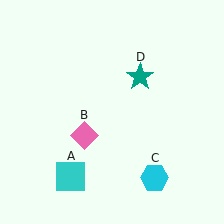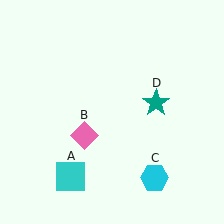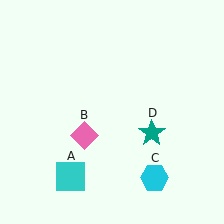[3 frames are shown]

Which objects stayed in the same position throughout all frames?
Cyan square (object A) and pink diamond (object B) and cyan hexagon (object C) remained stationary.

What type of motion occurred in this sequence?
The teal star (object D) rotated clockwise around the center of the scene.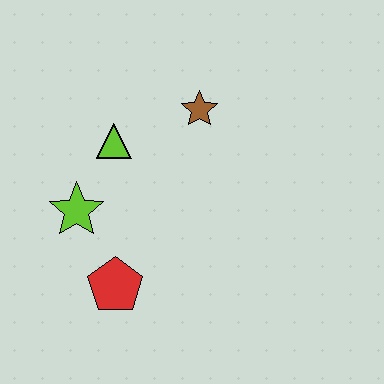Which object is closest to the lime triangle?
The lime star is closest to the lime triangle.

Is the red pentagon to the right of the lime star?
Yes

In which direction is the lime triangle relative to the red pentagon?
The lime triangle is above the red pentagon.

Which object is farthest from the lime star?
The brown star is farthest from the lime star.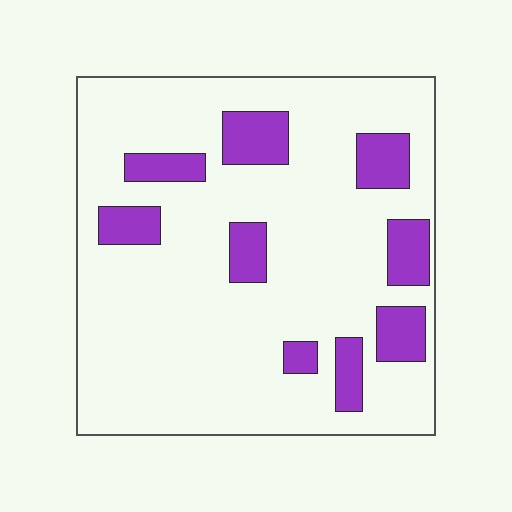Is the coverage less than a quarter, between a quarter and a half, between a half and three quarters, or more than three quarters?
Less than a quarter.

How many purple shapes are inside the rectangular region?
9.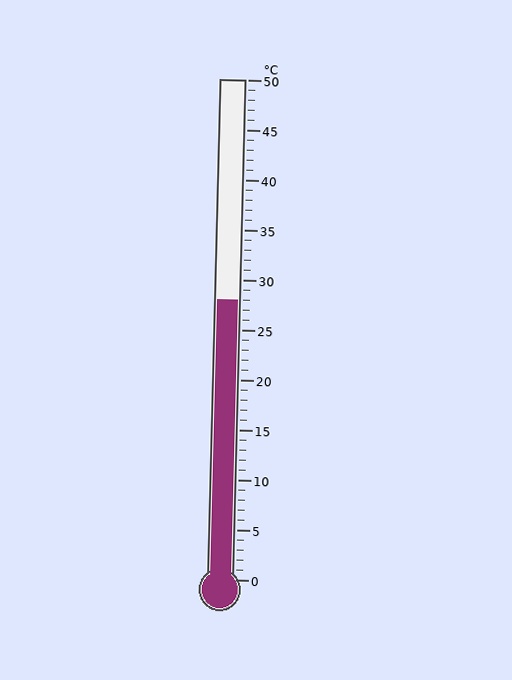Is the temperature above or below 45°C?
The temperature is below 45°C.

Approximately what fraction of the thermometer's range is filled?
The thermometer is filled to approximately 55% of its range.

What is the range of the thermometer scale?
The thermometer scale ranges from 0°C to 50°C.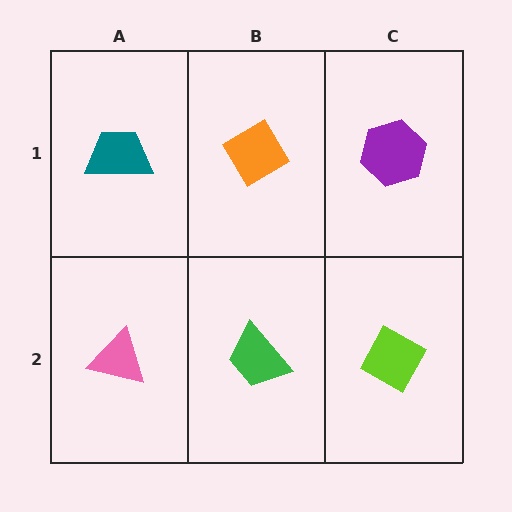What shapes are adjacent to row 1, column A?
A pink triangle (row 2, column A), an orange diamond (row 1, column B).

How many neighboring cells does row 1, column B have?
3.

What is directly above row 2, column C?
A purple hexagon.